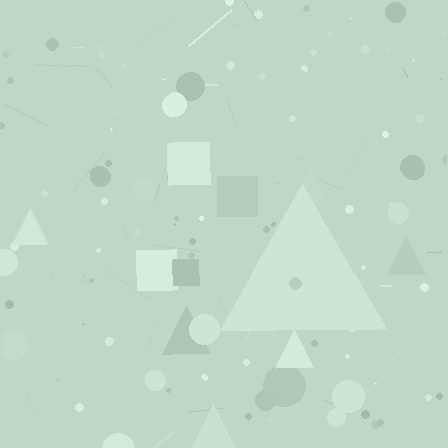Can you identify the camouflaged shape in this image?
The camouflaged shape is a triangle.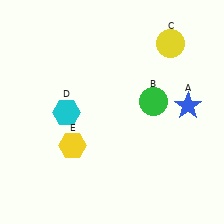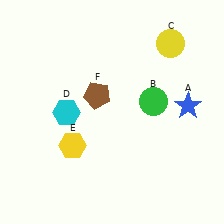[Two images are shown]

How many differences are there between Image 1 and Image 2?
There is 1 difference between the two images.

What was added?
A brown pentagon (F) was added in Image 2.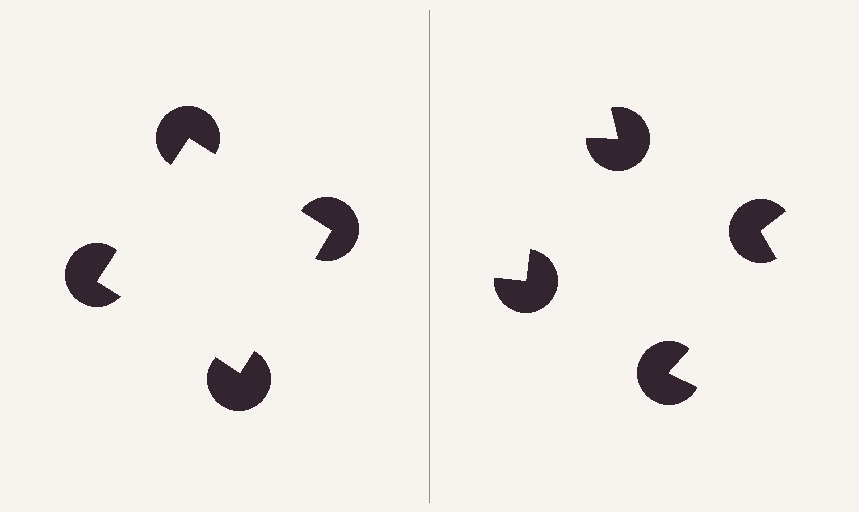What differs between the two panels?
The pac-man discs are positioned identically on both sides; only the wedge orientations differ. On the left they align to a square; on the right they are misaligned.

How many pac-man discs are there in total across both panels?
8 — 4 on each side.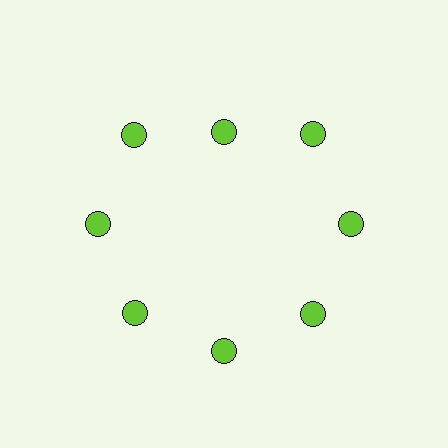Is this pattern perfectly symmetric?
No. The 8 lime circles are arranged in a ring, but one element near the 12 o'clock position is pulled inward toward the center, breaking the 8-fold rotational symmetry.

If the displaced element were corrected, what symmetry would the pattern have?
It would have 8-fold rotational symmetry — the pattern would map onto itself every 45 degrees.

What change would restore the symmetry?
The symmetry would be restored by moving it outward, back onto the ring so that all 8 circles sit at equal angles and equal distance from the center.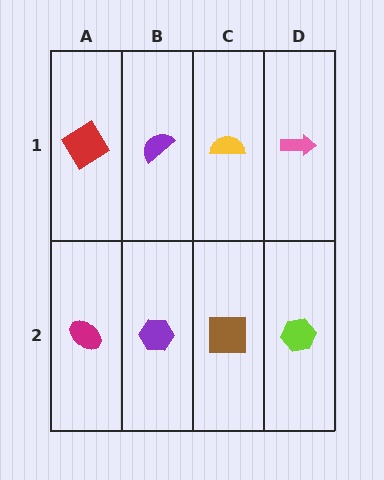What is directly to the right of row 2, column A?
A purple hexagon.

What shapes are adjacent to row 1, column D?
A lime hexagon (row 2, column D), a yellow semicircle (row 1, column C).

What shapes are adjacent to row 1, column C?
A brown square (row 2, column C), a purple semicircle (row 1, column B), a pink arrow (row 1, column D).